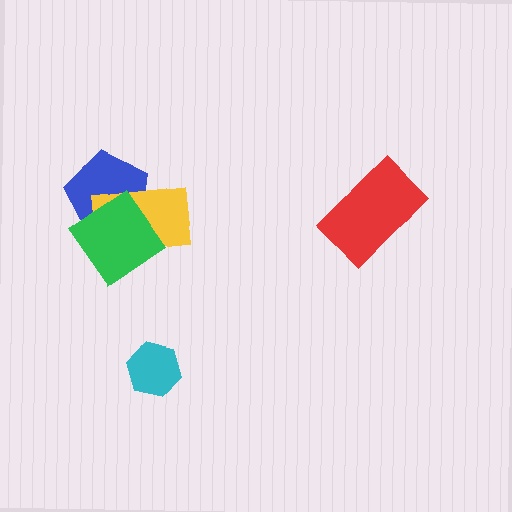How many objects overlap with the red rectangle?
0 objects overlap with the red rectangle.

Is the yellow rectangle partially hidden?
Yes, it is partially covered by another shape.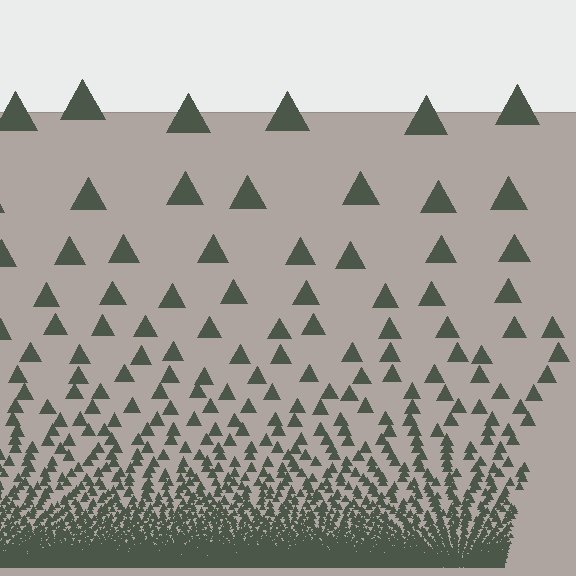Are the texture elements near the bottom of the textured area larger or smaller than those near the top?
Smaller. The gradient is inverted — elements near the bottom are smaller and denser.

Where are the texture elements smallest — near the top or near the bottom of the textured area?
Near the bottom.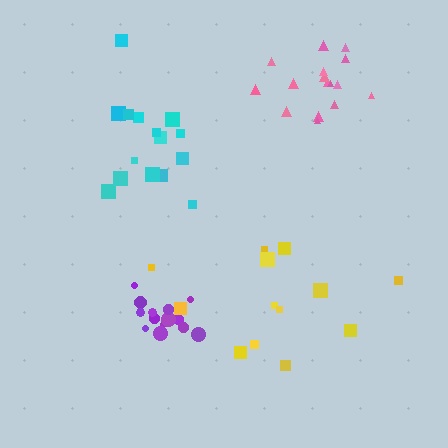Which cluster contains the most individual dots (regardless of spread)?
Pink (16).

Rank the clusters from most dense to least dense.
purple, pink, cyan, yellow.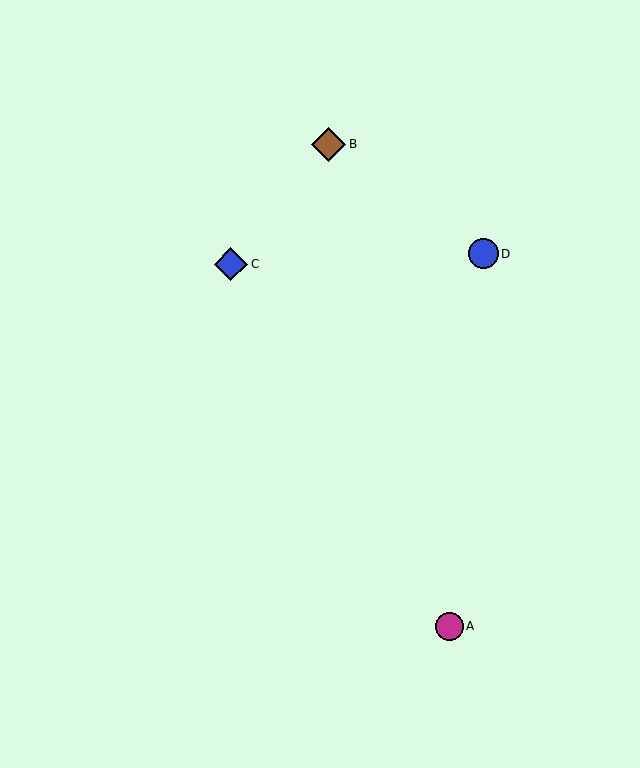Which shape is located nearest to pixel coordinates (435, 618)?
The magenta circle (labeled A) at (450, 626) is nearest to that location.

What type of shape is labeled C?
Shape C is a blue diamond.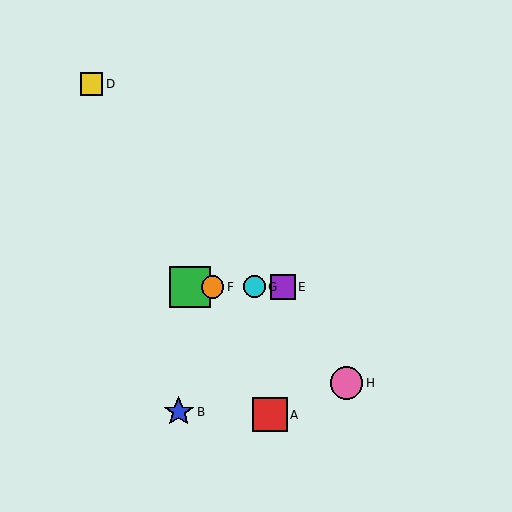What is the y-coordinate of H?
Object H is at y≈383.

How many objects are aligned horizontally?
4 objects (C, E, F, G) are aligned horizontally.